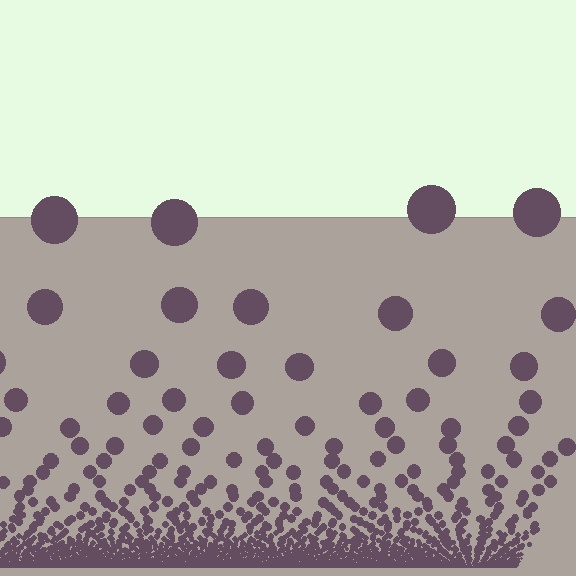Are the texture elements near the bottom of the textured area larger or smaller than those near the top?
Smaller. The gradient is inverted — elements near the bottom are smaller and denser.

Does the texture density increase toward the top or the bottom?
Density increases toward the bottom.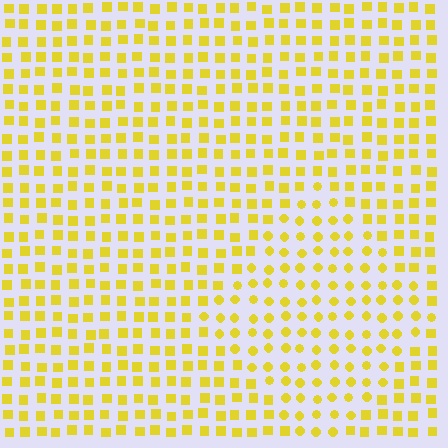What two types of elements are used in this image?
The image uses circles inside the diamond region and squares outside it.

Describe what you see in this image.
The image is filled with small yellow elements arranged in a uniform grid. A diamond-shaped region contains circles, while the surrounding area contains squares. The boundary is defined purely by the change in element shape.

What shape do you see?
I see a diamond.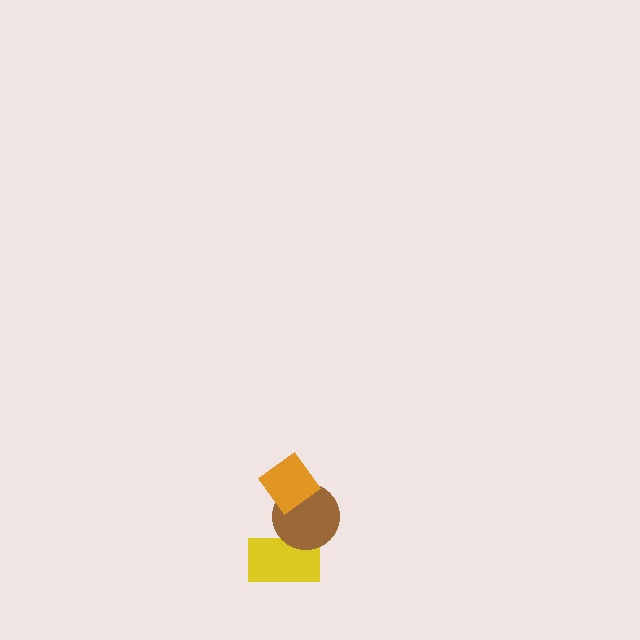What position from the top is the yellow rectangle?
The yellow rectangle is 3rd from the top.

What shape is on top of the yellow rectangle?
The brown circle is on top of the yellow rectangle.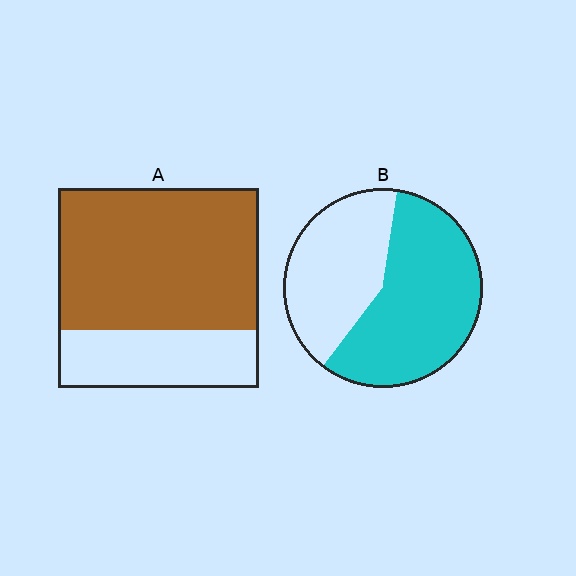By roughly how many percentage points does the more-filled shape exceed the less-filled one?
By roughly 15 percentage points (A over B).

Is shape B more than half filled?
Yes.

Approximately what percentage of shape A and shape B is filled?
A is approximately 70% and B is approximately 60%.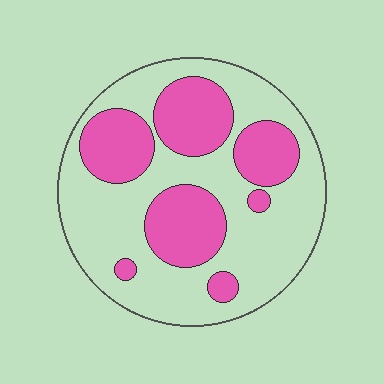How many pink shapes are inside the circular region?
7.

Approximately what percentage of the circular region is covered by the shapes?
Approximately 35%.